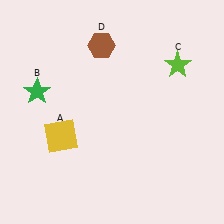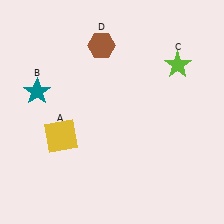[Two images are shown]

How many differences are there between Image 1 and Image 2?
There is 1 difference between the two images.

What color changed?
The star (B) changed from green in Image 1 to teal in Image 2.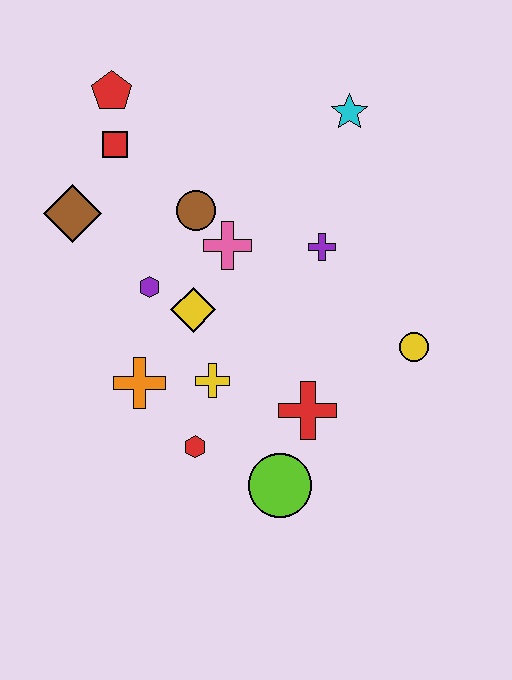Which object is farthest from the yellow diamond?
The cyan star is farthest from the yellow diamond.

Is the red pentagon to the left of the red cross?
Yes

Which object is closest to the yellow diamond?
The purple hexagon is closest to the yellow diamond.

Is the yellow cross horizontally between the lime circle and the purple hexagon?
Yes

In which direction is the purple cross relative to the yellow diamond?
The purple cross is to the right of the yellow diamond.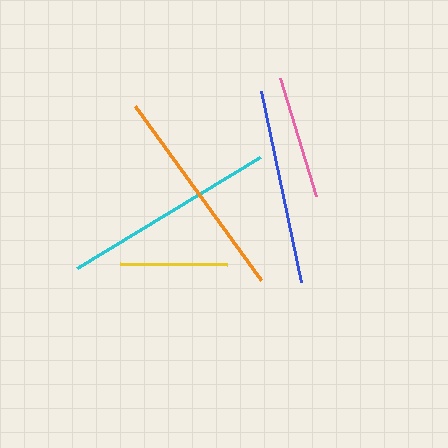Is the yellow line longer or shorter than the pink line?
The pink line is longer than the yellow line.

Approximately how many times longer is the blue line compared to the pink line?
The blue line is approximately 1.6 times the length of the pink line.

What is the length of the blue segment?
The blue segment is approximately 195 pixels long.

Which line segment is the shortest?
The yellow line is the shortest at approximately 107 pixels.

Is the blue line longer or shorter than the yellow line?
The blue line is longer than the yellow line.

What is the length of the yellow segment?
The yellow segment is approximately 107 pixels long.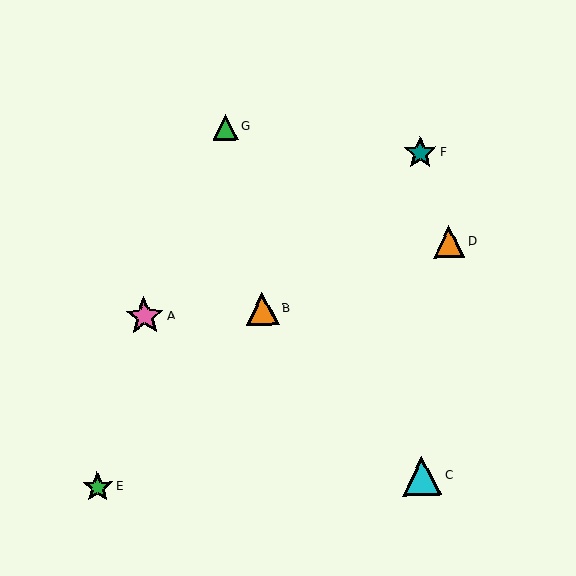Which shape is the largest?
The cyan triangle (labeled C) is the largest.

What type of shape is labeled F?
Shape F is a teal star.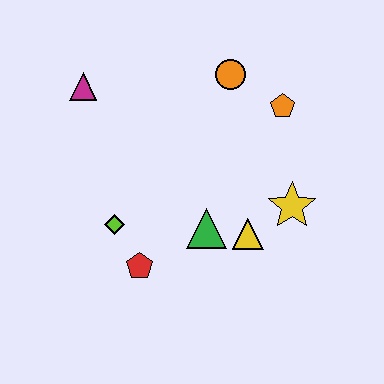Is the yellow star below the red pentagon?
No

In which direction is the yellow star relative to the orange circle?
The yellow star is below the orange circle.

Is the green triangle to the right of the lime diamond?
Yes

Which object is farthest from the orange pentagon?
The red pentagon is farthest from the orange pentagon.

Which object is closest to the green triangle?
The yellow triangle is closest to the green triangle.